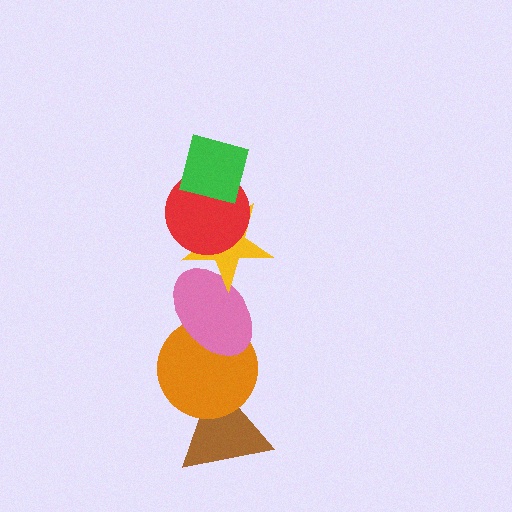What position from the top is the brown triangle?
The brown triangle is 6th from the top.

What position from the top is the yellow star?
The yellow star is 3rd from the top.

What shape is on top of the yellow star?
The red circle is on top of the yellow star.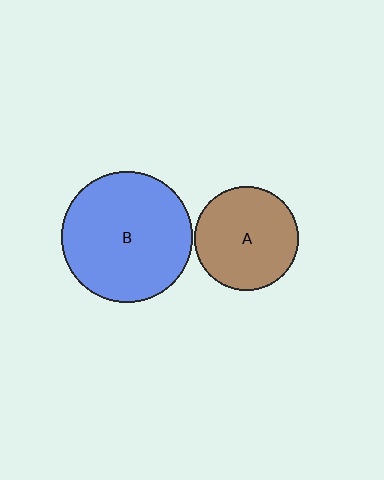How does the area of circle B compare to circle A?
Approximately 1.6 times.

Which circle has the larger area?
Circle B (blue).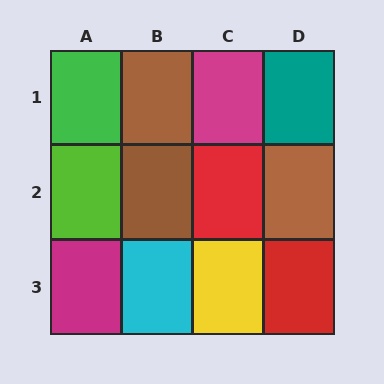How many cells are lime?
1 cell is lime.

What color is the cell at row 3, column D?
Red.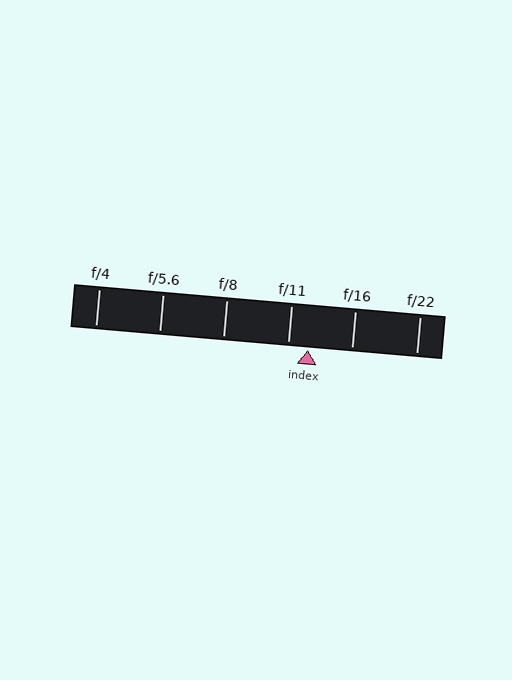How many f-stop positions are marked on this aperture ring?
There are 6 f-stop positions marked.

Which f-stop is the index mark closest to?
The index mark is closest to f/11.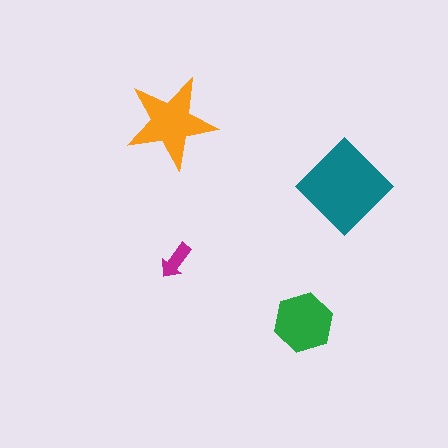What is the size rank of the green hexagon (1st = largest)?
3rd.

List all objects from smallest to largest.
The magenta arrow, the green hexagon, the orange star, the teal diamond.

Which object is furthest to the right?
The teal diamond is rightmost.